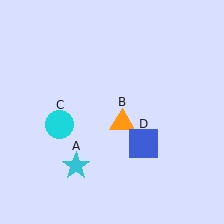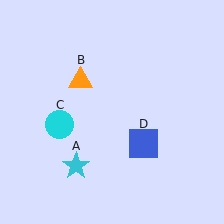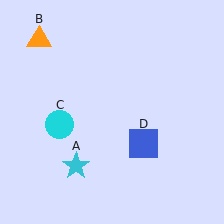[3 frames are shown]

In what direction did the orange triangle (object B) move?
The orange triangle (object B) moved up and to the left.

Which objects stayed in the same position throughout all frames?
Cyan star (object A) and cyan circle (object C) and blue square (object D) remained stationary.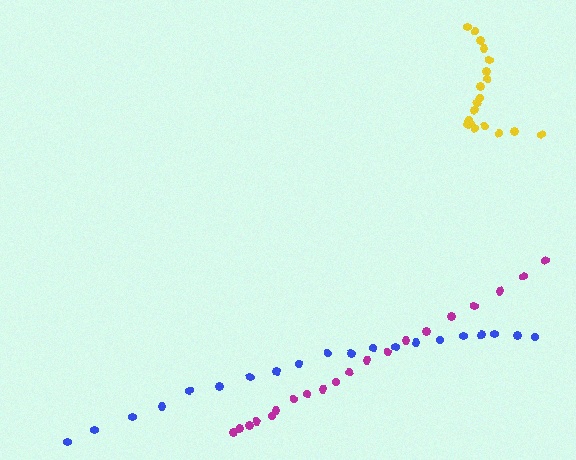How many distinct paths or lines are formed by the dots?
There are 3 distinct paths.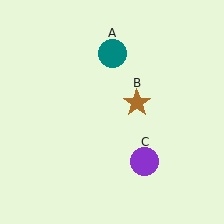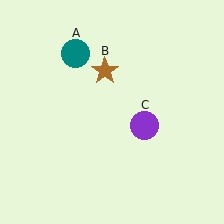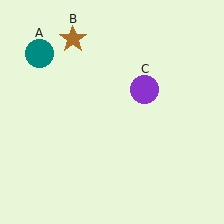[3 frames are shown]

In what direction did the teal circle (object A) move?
The teal circle (object A) moved left.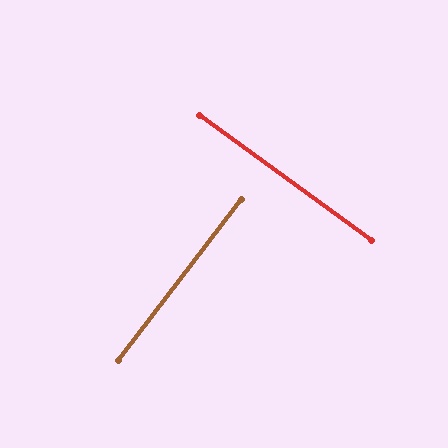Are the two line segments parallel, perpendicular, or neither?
Perpendicular — they meet at approximately 88°.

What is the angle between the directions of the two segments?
Approximately 88 degrees.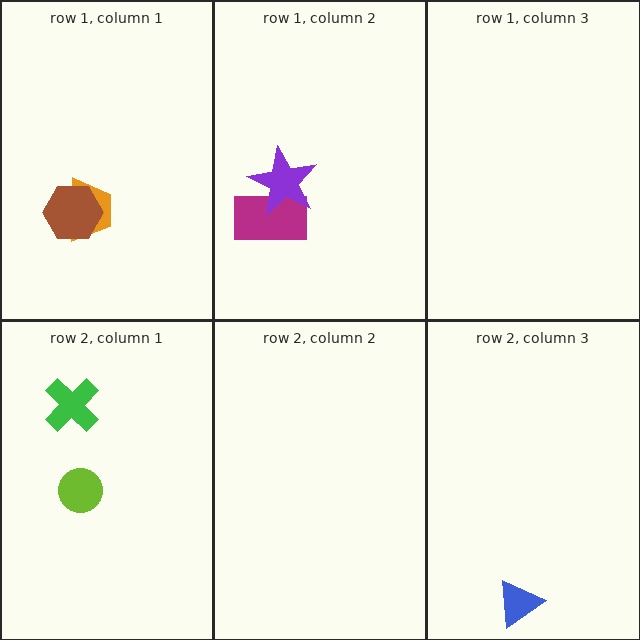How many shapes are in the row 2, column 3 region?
1.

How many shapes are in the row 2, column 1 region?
2.